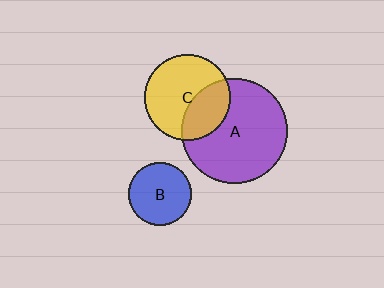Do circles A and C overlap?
Yes.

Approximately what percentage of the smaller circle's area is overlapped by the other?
Approximately 35%.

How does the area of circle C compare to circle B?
Approximately 1.8 times.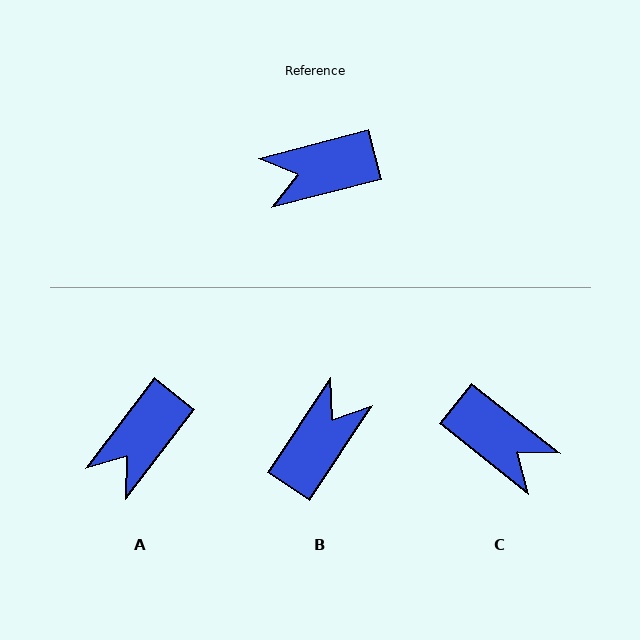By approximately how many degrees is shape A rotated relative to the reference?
Approximately 38 degrees counter-clockwise.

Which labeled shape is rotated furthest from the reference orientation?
B, about 138 degrees away.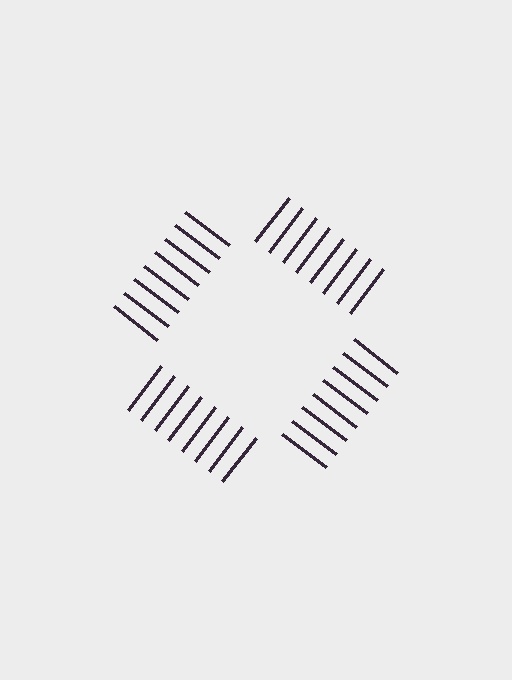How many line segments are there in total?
32 — 8 along each of the 4 edges.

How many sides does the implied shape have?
4 sides — the line-ends trace a square.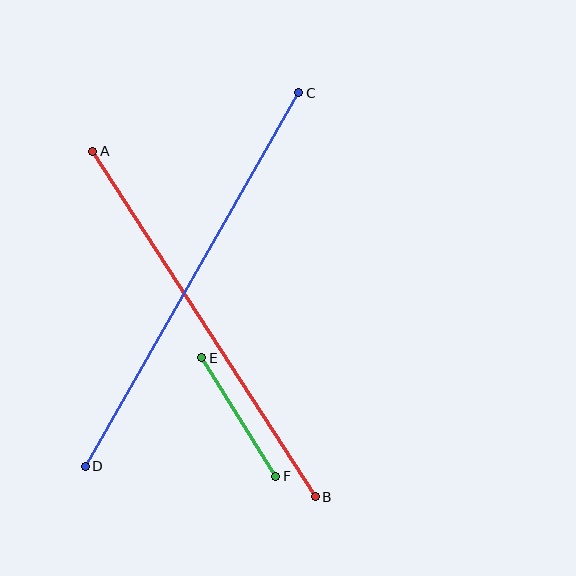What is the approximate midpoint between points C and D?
The midpoint is at approximately (192, 279) pixels.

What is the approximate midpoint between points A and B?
The midpoint is at approximately (204, 324) pixels.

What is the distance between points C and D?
The distance is approximately 430 pixels.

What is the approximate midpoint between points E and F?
The midpoint is at approximately (239, 417) pixels.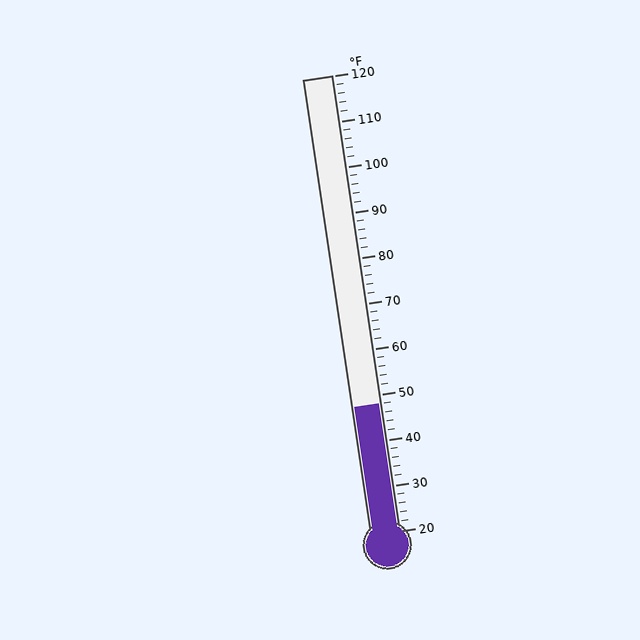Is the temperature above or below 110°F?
The temperature is below 110°F.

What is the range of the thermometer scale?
The thermometer scale ranges from 20°F to 120°F.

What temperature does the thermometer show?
The thermometer shows approximately 48°F.